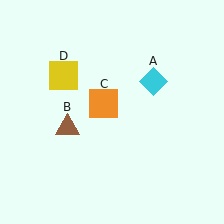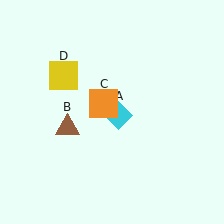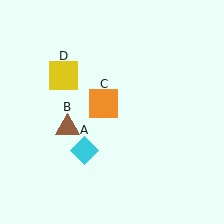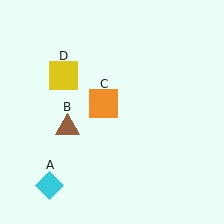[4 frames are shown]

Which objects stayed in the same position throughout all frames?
Brown triangle (object B) and orange square (object C) and yellow square (object D) remained stationary.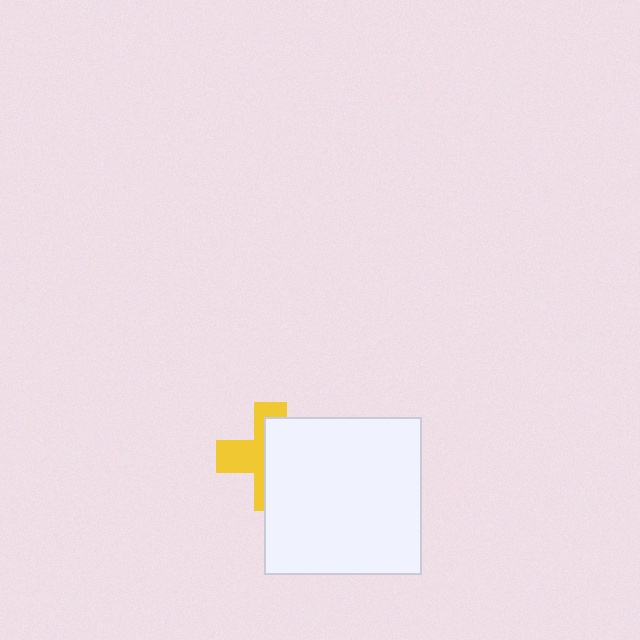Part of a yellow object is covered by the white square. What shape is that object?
It is a cross.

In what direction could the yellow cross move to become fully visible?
The yellow cross could move left. That would shift it out from behind the white square entirely.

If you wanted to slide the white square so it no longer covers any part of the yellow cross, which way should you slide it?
Slide it right — that is the most direct way to separate the two shapes.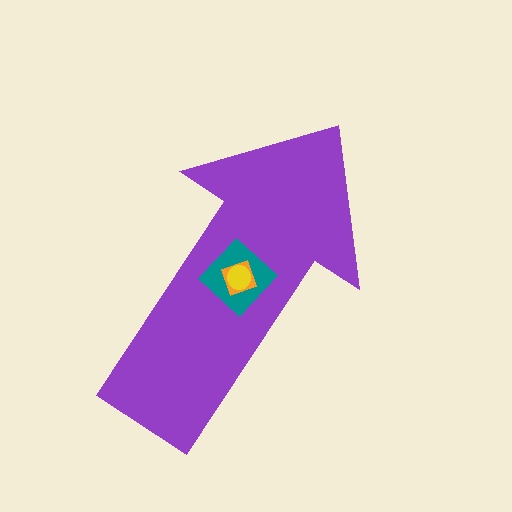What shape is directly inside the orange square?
The yellow circle.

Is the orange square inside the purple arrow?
Yes.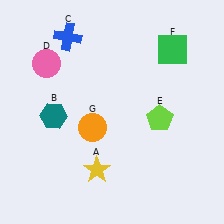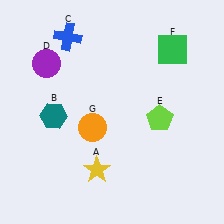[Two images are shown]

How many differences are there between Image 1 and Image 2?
There is 1 difference between the two images.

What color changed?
The circle (D) changed from pink in Image 1 to purple in Image 2.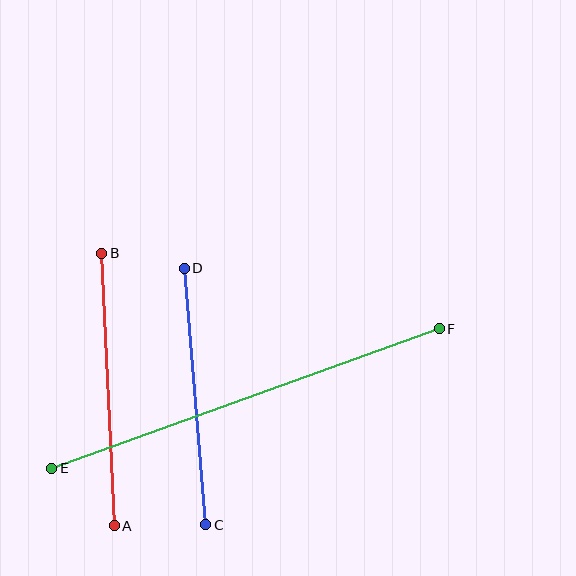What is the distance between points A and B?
The distance is approximately 273 pixels.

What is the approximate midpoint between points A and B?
The midpoint is at approximately (108, 390) pixels.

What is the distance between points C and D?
The distance is approximately 257 pixels.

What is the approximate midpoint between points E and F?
The midpoint is at approximately (246, 399) pixels.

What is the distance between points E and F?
The distance is approximately 412 pixels.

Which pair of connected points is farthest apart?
Points E and F are farthest apart.